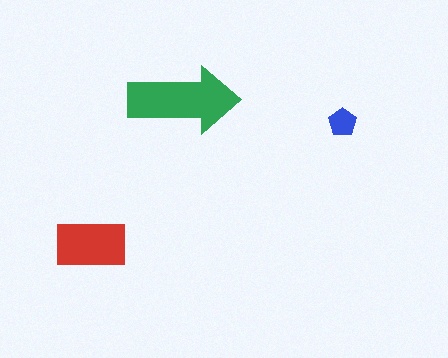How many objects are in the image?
There are 3 objects in the image.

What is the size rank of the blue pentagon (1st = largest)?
3rd.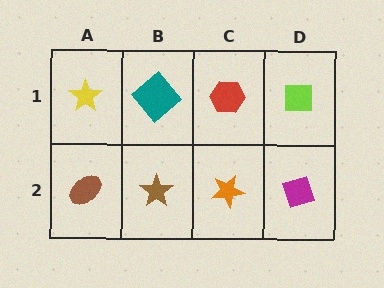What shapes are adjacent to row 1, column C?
An orange star (row 2, column C), a teal diamond (row 1, column B), a lime square (row 1, column D).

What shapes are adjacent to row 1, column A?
A brown ellipse (row 2, column A), a teal diamond (row 1, column B).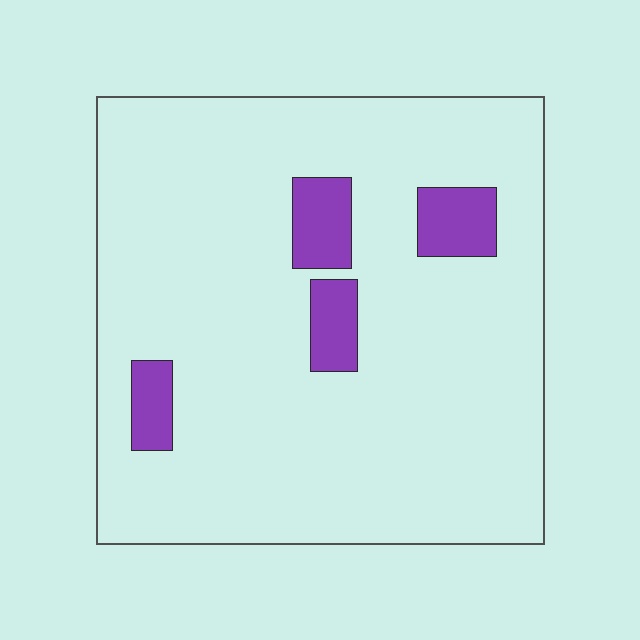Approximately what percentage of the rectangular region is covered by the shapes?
Approximately 10%.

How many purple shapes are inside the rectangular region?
4.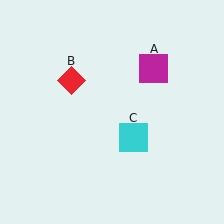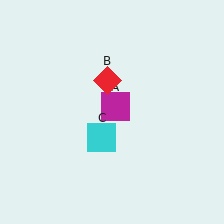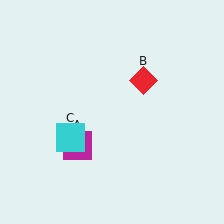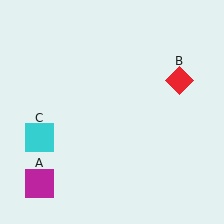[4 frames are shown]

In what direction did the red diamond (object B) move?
The red diamond (object B) moved right.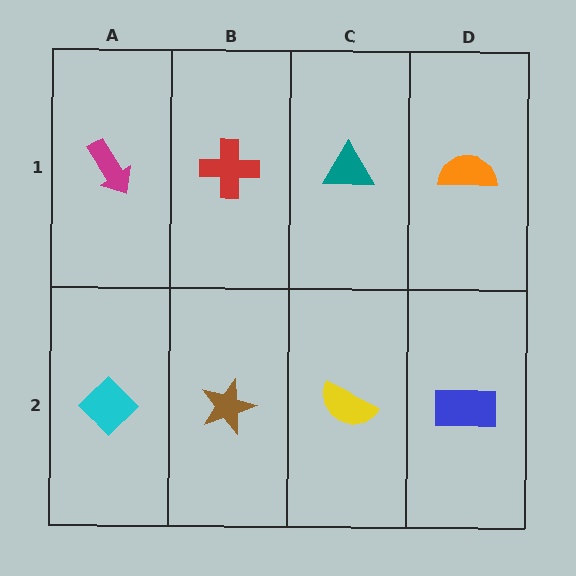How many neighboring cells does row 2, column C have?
3.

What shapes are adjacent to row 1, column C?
A yellow semicircle (row 2, column C), a red cross (row 1, column B), an orange semicircle (row 1, column D).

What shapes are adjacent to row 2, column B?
A red cross (row 1, column B), a cyan diamond (row 2, column A), a yellow semicircle (row 2, column C).